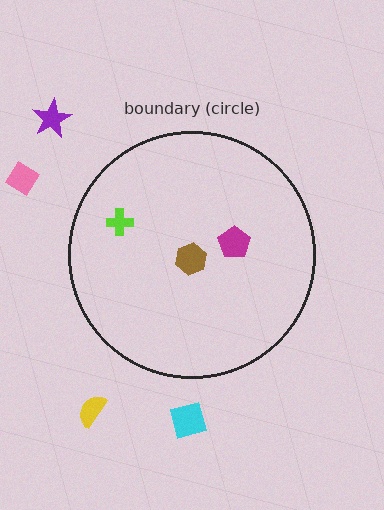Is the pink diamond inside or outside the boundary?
Outside.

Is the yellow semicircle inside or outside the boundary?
Outside.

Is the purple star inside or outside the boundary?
Outside.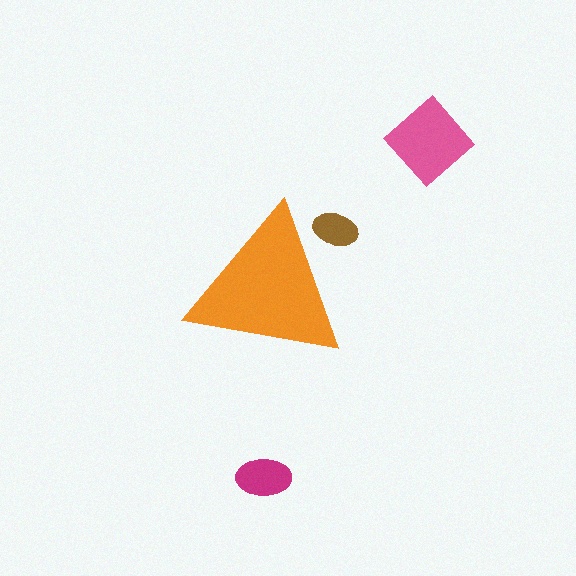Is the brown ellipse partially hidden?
Yes, the brown ellipse is partially hidden behind the orange triangle.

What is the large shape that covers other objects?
An orange triangle.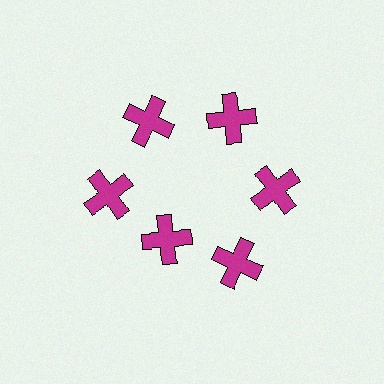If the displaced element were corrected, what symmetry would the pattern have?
It would have 6-fold rotational symmetry — the pattern would map onto itself every 60 degrees.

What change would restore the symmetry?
The symmetry would be restored by moving it outward, back onto the ring so that all 6 crosses sit at equal angles and equal distance from the center.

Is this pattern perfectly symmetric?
No. The 6 magenta crosses are arranged in a ring, but one element near the 7 o'clock position is pulled inward toward the center, breaking the 6-fold rotational symmetry.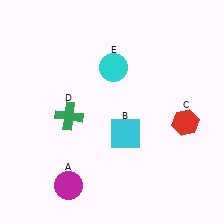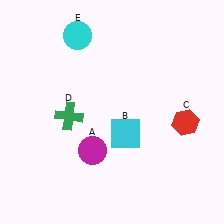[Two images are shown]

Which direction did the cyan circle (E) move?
The cyan circle (E) moved left.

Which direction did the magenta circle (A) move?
The magenta circle (A) moved up.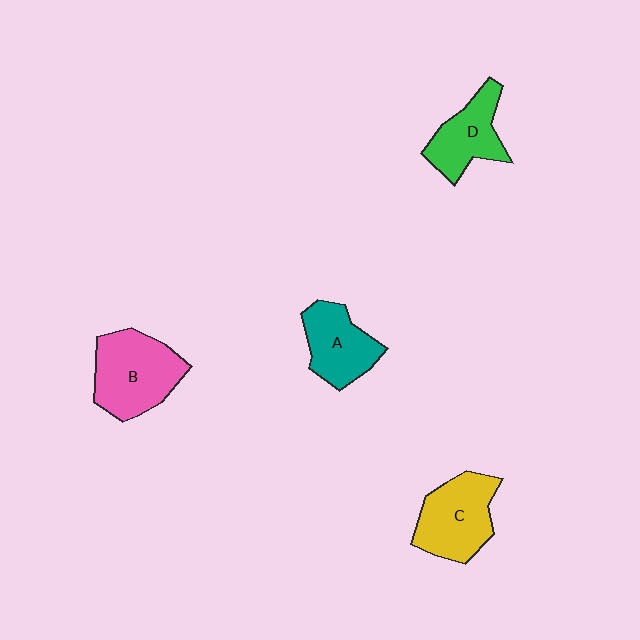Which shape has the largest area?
Shape B (pink).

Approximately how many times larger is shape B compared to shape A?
Approximately 1.3 times.